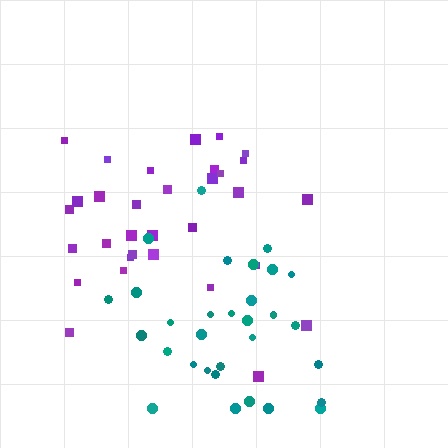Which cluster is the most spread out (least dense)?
Purple.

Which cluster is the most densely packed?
Teal.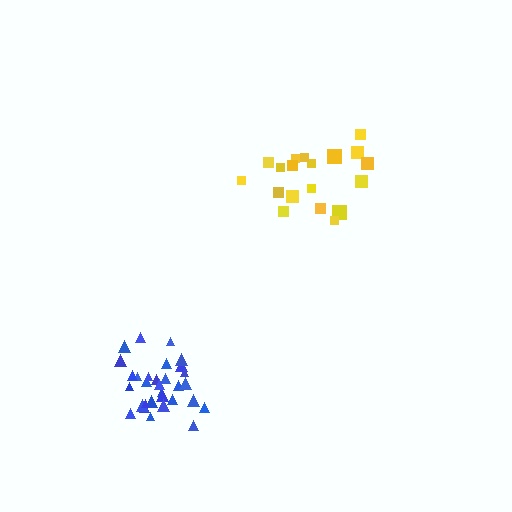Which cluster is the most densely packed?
Blue.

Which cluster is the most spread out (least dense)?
Yellow.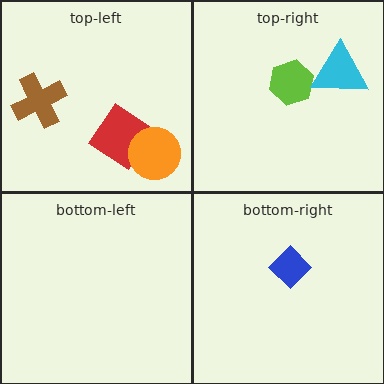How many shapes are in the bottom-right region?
1.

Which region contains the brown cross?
The top-left region.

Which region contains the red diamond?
The top-left region.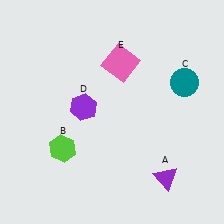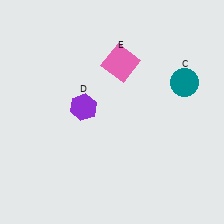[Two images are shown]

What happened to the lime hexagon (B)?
The lime hexagon (B) was removed in Image 2. It was in the bottom-left area of Image 1.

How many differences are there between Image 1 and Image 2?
There are 2 differences between the two images.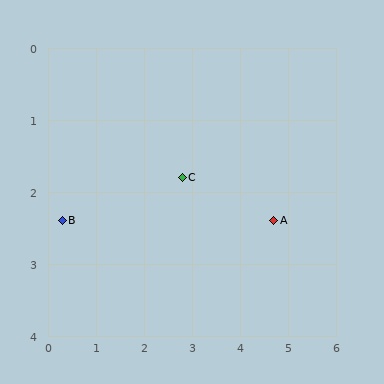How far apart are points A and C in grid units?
Points A and C are about 2.0 grid units apart.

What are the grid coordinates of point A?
Point A is at approximately (4.7, 2.4).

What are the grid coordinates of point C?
Point C is at approximately (2.8, 1.8).